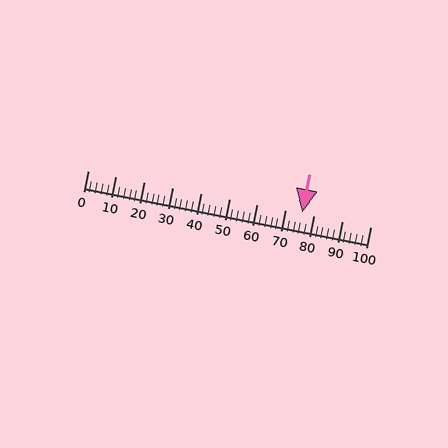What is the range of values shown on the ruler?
The ruler shows values from 0 to 100.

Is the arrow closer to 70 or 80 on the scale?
The arrow is closer to 80.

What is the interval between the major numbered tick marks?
The major tick marks are spaced 10 units apart.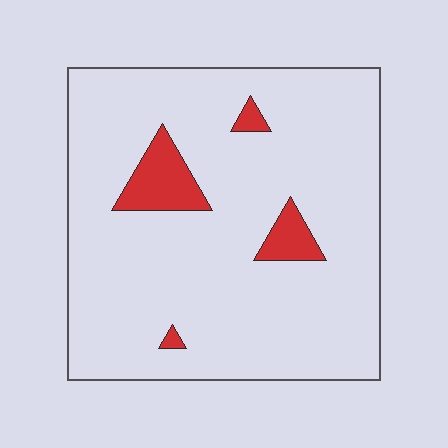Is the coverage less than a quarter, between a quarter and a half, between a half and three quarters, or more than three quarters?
Less than a quarter.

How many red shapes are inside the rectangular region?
4.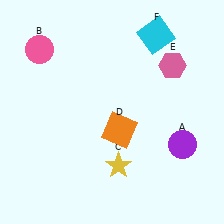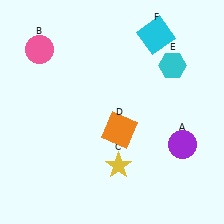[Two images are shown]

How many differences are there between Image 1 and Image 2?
There is 1 difference between the two images.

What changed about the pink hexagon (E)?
In Image 1, E is pink. In Image 2, it changed to cyan.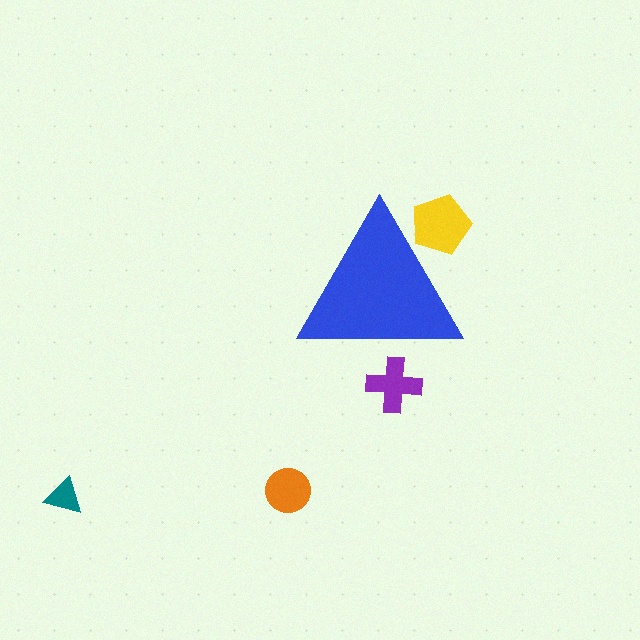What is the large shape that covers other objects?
A blue triangle.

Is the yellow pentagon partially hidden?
Yes, the yellow pentagon is partially hidden behind the blue triangle.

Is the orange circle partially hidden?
No, the orange circle is fully visible.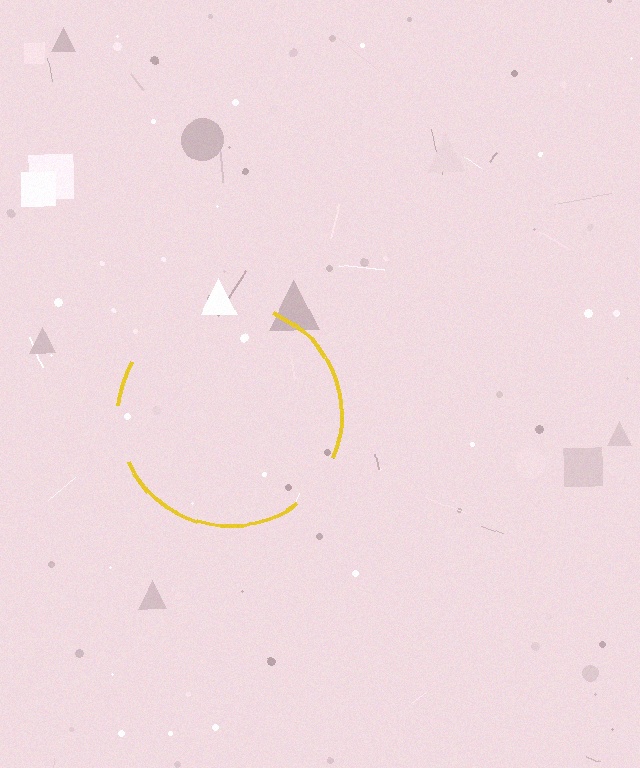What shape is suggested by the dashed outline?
The dashed outline suggests a circle.